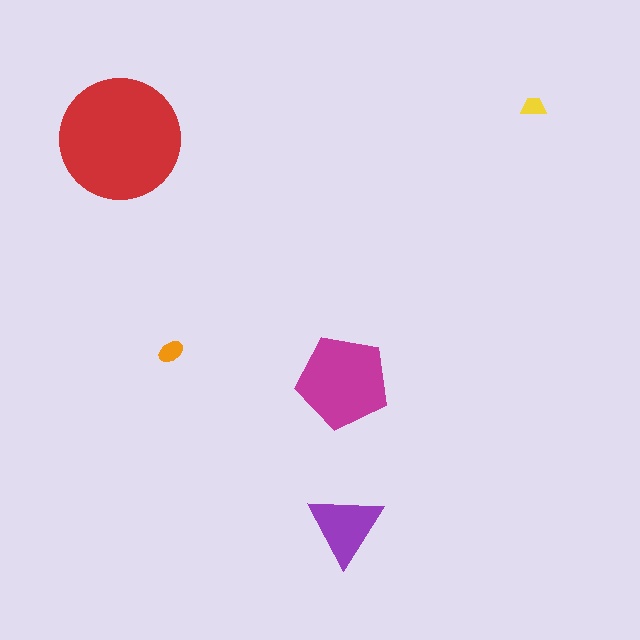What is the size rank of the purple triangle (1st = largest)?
3rd.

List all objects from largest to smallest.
The red circle, the magenta pentagon, the purple triangle, the orange ellipse, the yellow trapezoid.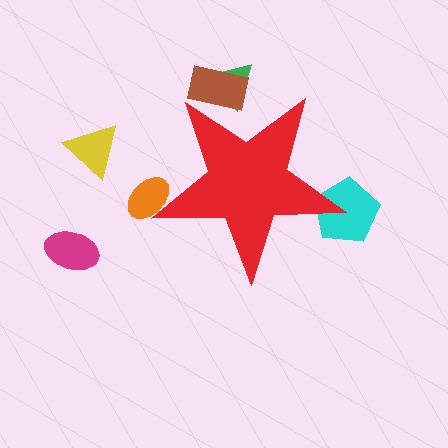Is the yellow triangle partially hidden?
No, the yellow triangle is fully visible.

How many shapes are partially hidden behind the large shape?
4 shapes are partially hidden.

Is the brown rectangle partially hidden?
Yes, the brown rectangle is partially hidden behind the red star.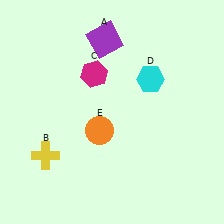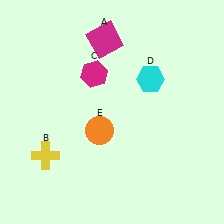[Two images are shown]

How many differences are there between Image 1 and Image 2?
There is 1 difference between the two images.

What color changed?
The square (A) changed from purple in Image 1 to magenta in Image 2.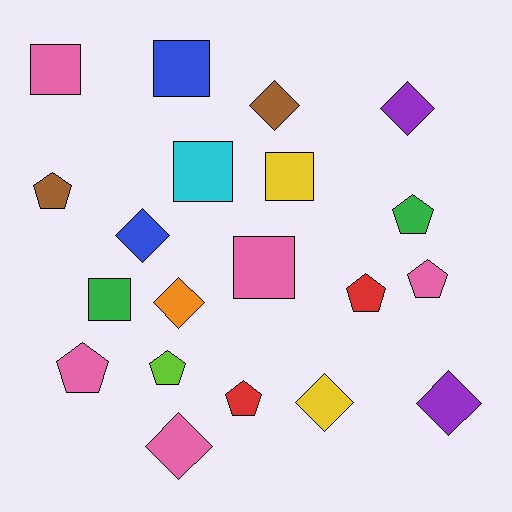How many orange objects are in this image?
There is 1 orange object.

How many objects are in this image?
There are 20 objects.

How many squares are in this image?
There are 6 squares.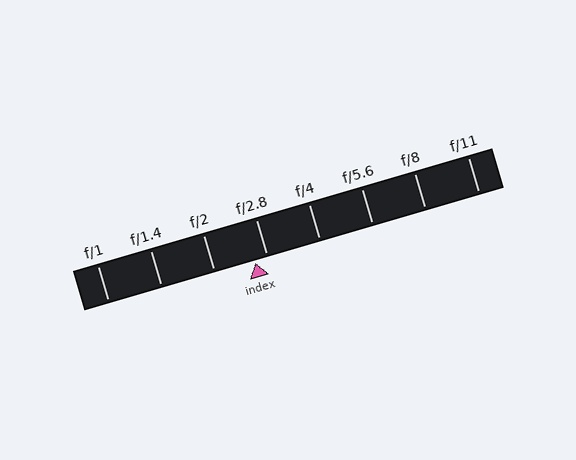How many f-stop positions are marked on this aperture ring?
There are 8 f-stop positions marked.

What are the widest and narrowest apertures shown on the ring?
The widest aperture shown is f/1 and the narrowest is f/11.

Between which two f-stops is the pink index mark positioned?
The index mark is between f/2 and f/2.8.